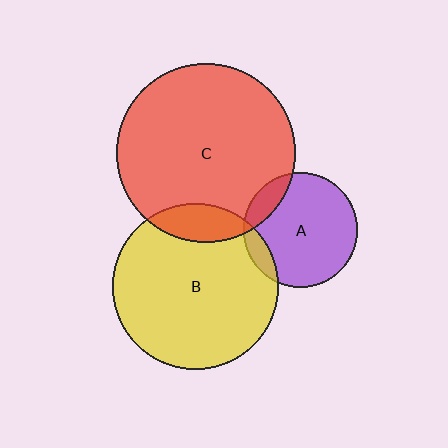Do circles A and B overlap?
Yes.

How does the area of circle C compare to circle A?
Approximately 2.4 times.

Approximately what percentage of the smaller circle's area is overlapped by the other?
Approximately 10%.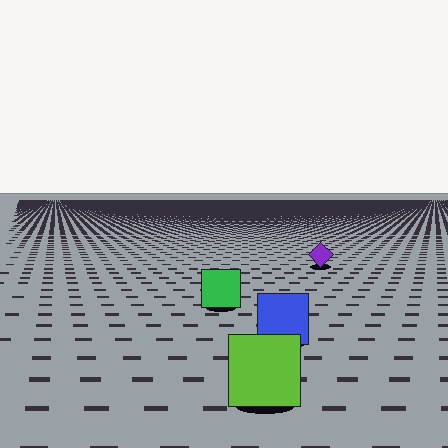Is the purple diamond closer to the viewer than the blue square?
No. The blue square is closer — you can tell from the texture gradient: the ground texture is coarser near it.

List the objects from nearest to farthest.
From nearest to farthest: the lime square, the blue square, the green square, the purple diamond.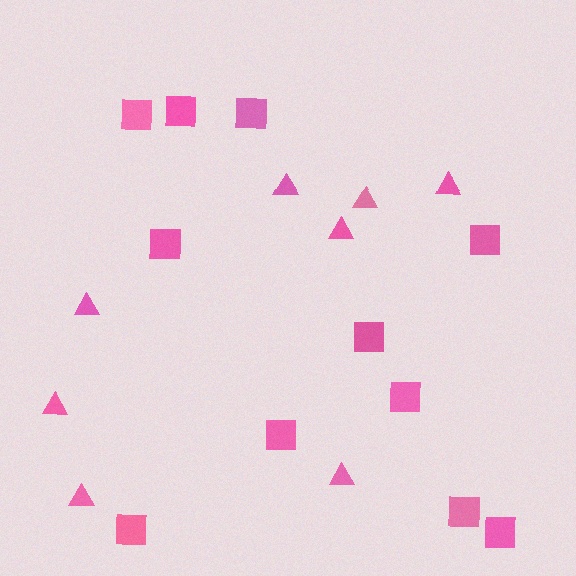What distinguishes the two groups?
There are 2 groups: one group of triangles (8) and one group of squares (11).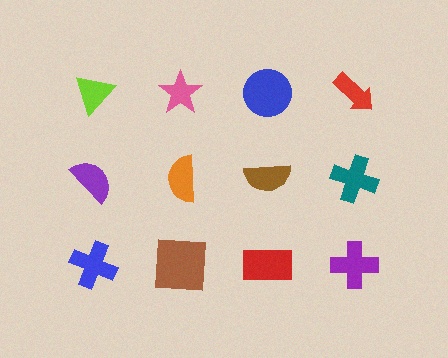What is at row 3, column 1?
A blue cross.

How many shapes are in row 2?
4 shapes.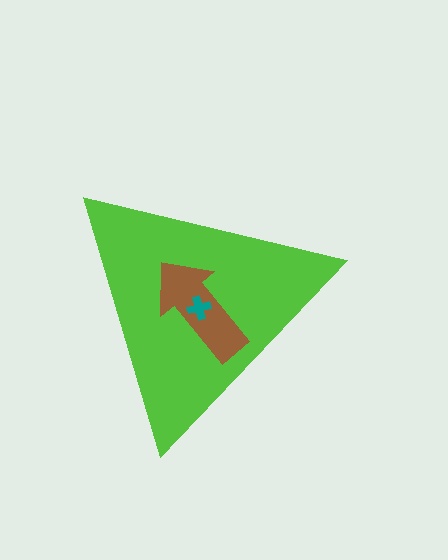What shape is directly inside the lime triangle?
The brown arrow.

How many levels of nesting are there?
3.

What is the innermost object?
The teal cross.